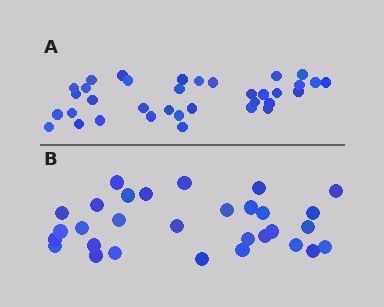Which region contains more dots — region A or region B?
Region A (the top region) has more dots.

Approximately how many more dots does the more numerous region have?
Region A has about 5 more dots than region B.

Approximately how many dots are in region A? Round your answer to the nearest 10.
About 40 dots. (The exact count is 35, which rounds to 40.)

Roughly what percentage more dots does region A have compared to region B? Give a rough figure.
About 15% more.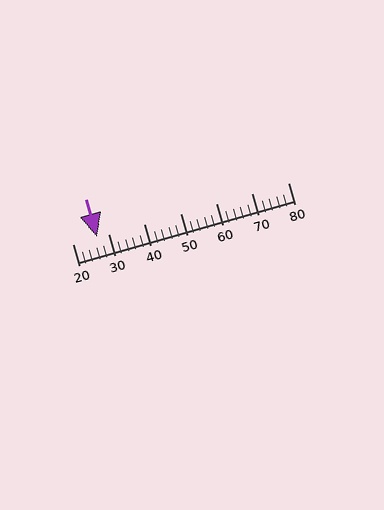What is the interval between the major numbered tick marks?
The major tick marks are spaced 10 units apart.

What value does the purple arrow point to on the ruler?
The purple arrow points to approximately 27.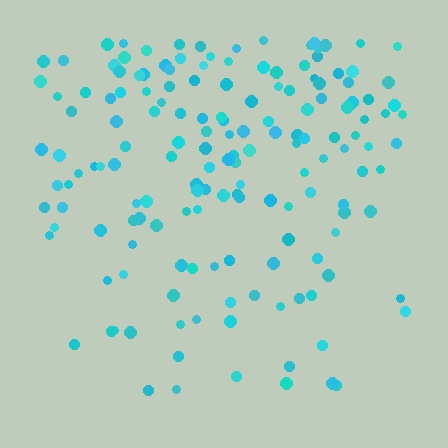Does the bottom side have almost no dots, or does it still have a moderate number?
Still a moderate number, just noticeably fewer than the top.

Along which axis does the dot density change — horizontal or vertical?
Vertical.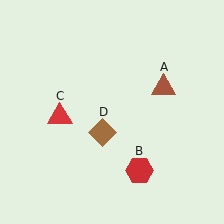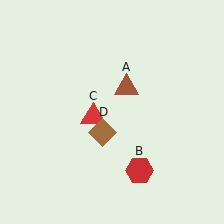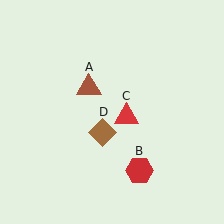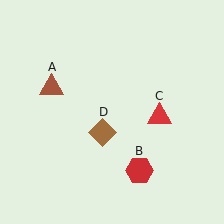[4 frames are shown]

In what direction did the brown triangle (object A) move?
The brown triangle (object A) moved left.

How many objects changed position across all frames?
2 objects changed position: brown triangle (object A), red triangle (object C).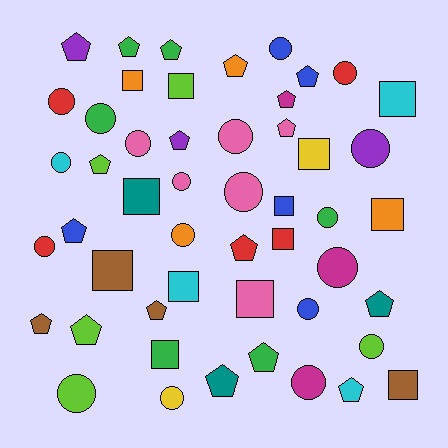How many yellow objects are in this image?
There are 2 yellow objects.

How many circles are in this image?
There are 19 circles.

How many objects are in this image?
There are 50 objects.